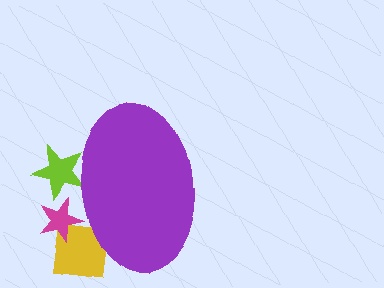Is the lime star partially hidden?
Yes, the lime star is partially hidden behind the purple ellipse.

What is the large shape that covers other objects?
A purple ellipse.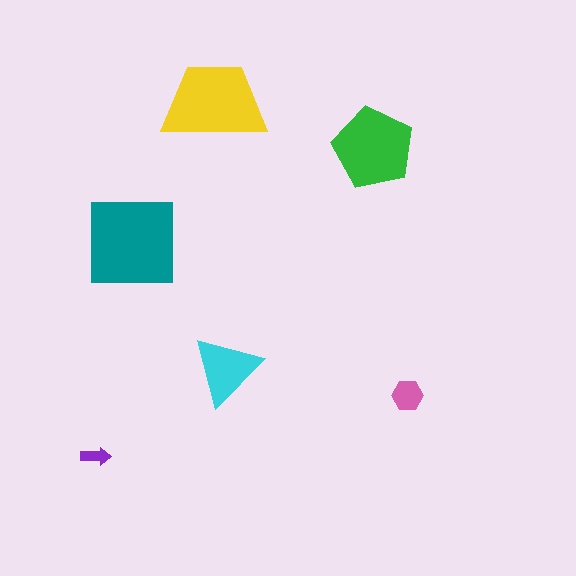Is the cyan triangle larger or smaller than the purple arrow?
Larger.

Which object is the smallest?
The purple arrow.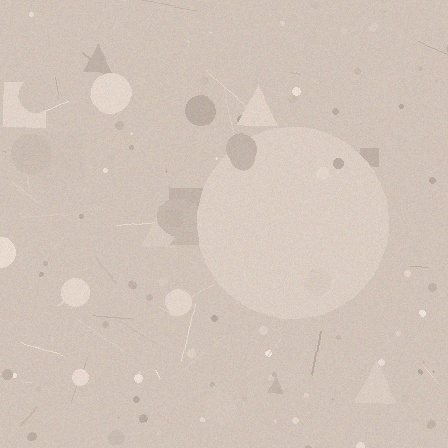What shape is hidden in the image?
A circle is hidden in the image.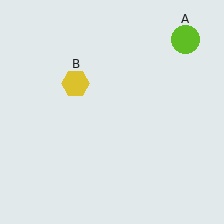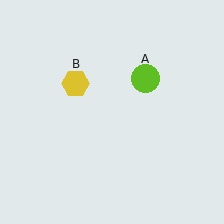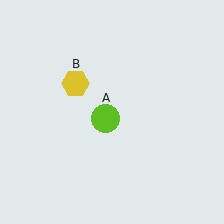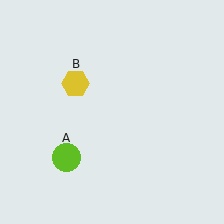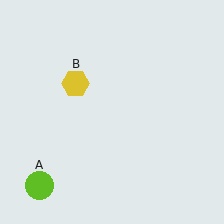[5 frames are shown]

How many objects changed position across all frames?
1 object changed position: lime circle (object A).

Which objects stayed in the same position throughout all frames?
Yellow hexagon (object B) remained stationary.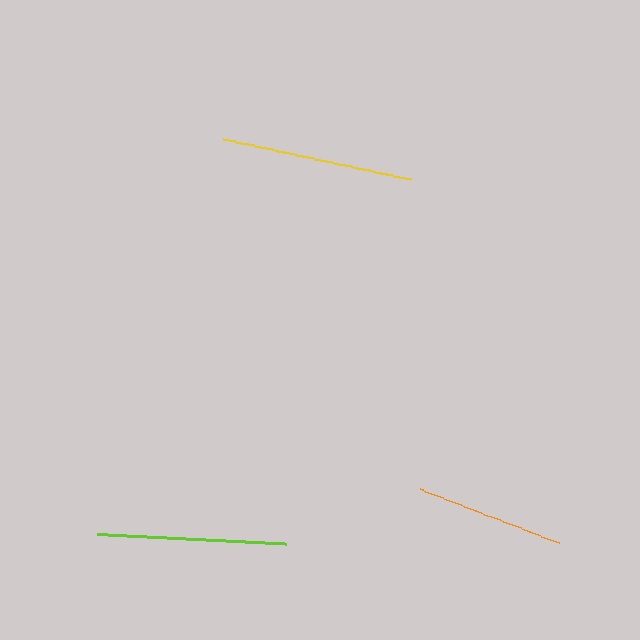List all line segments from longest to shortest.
From longest to shortest: yellow, lime, orange.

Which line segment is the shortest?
The orange line is the shortest at approximately 149 pixels.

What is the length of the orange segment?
The orange segment is approximately 149 pixels long.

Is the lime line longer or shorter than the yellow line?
The yellow line is longer than the lime line.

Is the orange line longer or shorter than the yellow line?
The yellow line is longer than the orange line.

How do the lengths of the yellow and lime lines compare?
The yellow and lime lines are approximately the same length.